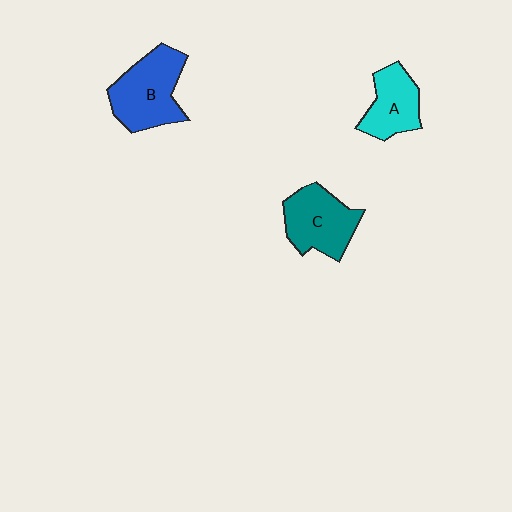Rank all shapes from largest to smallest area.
From largest to smallest: B (blue), C (teal), A (cyan).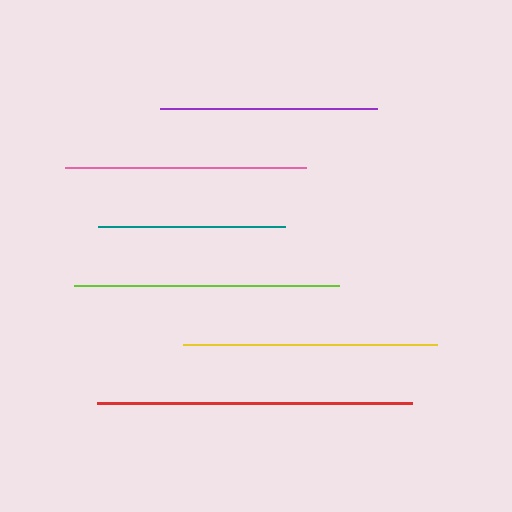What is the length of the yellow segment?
The yellow segment is approximately 254 pixels long.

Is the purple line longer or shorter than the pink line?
The pink line is longer than the purple line.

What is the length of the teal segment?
The teal segment is approximately 187 pixels long.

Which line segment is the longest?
The red line is the longest at approximately 315 pixels.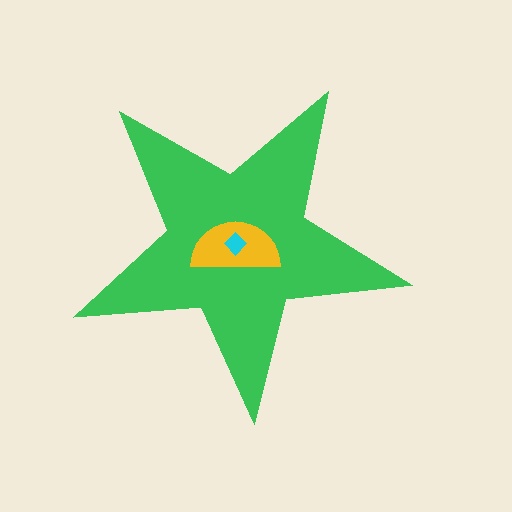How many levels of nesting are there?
3.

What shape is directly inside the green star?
The yellow semicircle.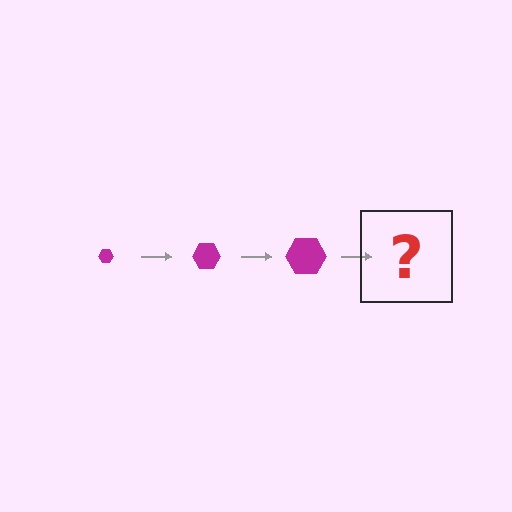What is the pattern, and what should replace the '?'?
The pattern is that the hexagon gets progressively larger each step. The '?' should be a magenta hexagon, larger than the previous one.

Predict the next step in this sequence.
The next step is a magenta hexagon, larger than the previous one.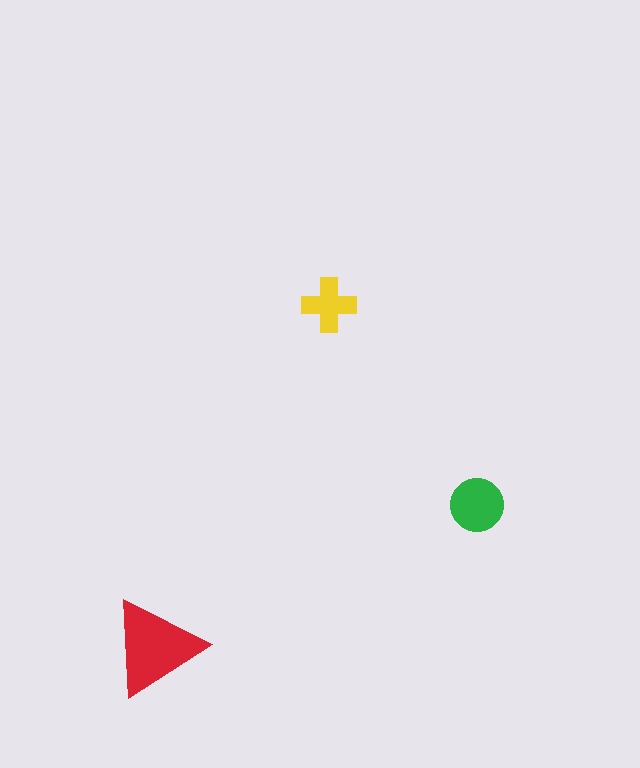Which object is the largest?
The red triangle.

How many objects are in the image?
There are 3 objects in the image.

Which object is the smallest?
The yellow cross.